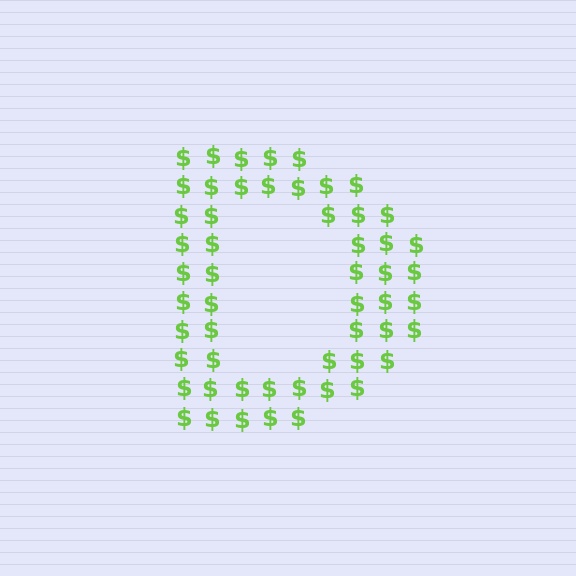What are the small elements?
The small elements are dollar signs.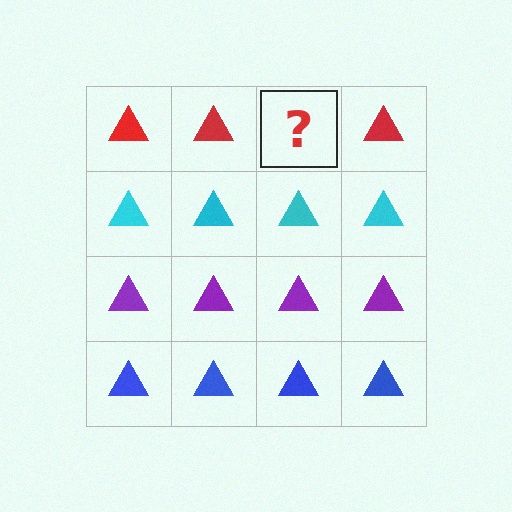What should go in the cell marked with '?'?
The missing cell should contain a red triangle.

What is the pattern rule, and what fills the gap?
The rule is that each row has a consistent color. The gap should be filled with a red triangle.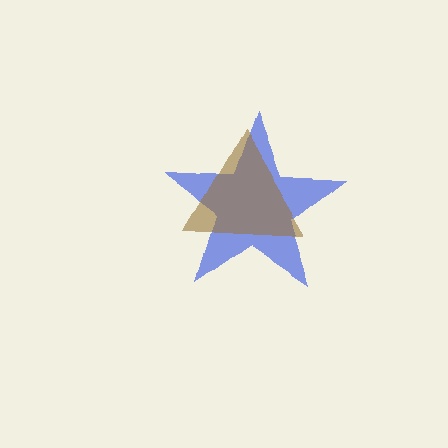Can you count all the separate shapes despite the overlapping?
Yes, there are 2 separate shapes.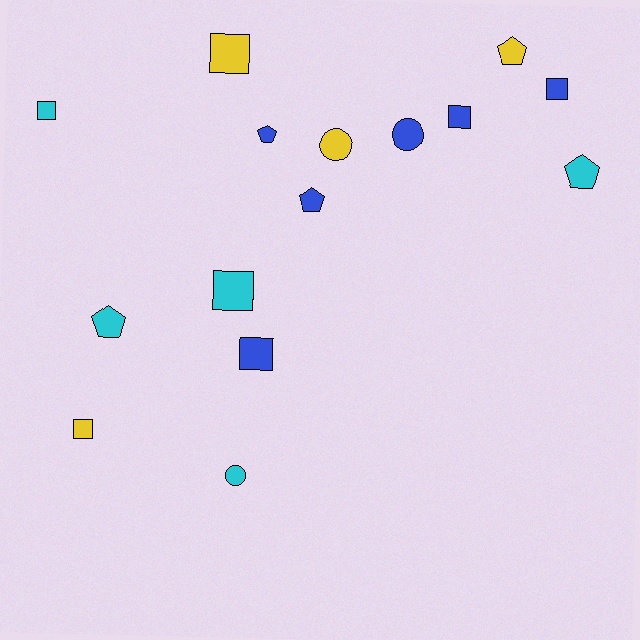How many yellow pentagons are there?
There is 1 yellow pentagon.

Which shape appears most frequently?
Square, with 7 objects.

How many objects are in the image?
There are 15 objects.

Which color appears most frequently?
Blue, with 6 objects.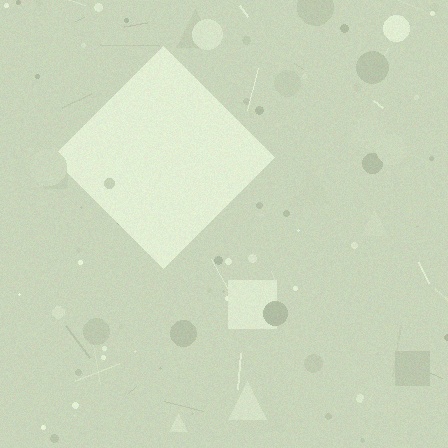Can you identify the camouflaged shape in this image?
The camouflaged shape is a diamond.